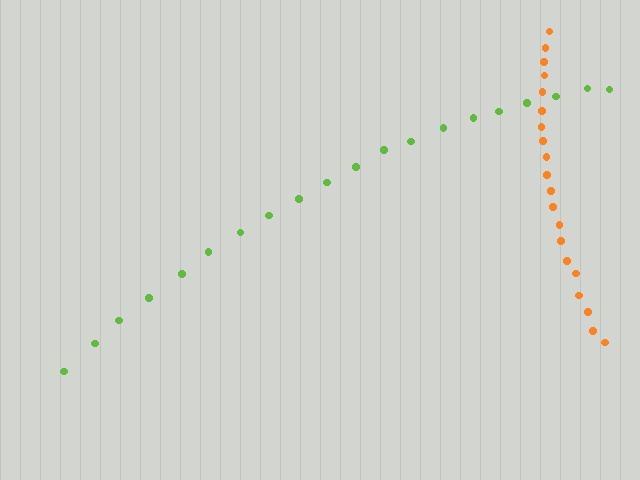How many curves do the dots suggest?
There are 2 distinct paths.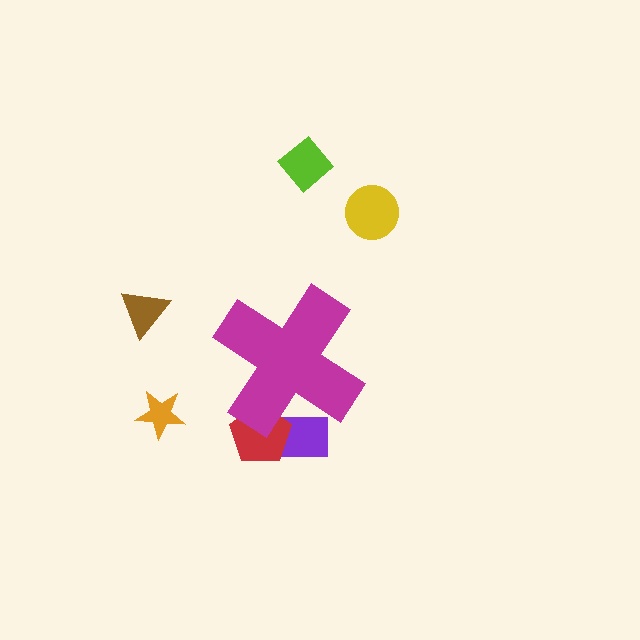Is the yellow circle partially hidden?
No, the yellow circle is fully visible.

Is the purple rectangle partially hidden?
Yes, the purple rectangle is partially hidden behind the magenta cross.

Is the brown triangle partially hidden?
No, the brown triangle is fully visible.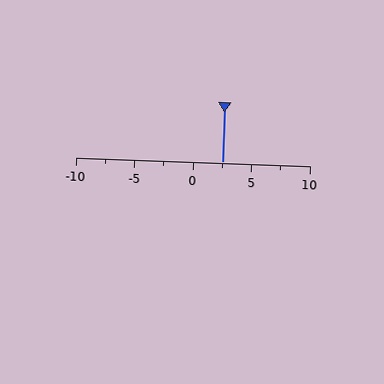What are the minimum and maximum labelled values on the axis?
The axis runs from -10 to 10.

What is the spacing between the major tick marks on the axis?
The major ticks are spaced 5 apart.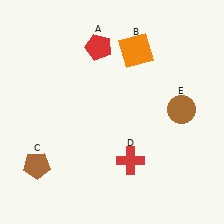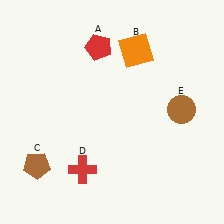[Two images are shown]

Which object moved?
The red cross (D) moved left.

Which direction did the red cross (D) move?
The red cross (D) moved left.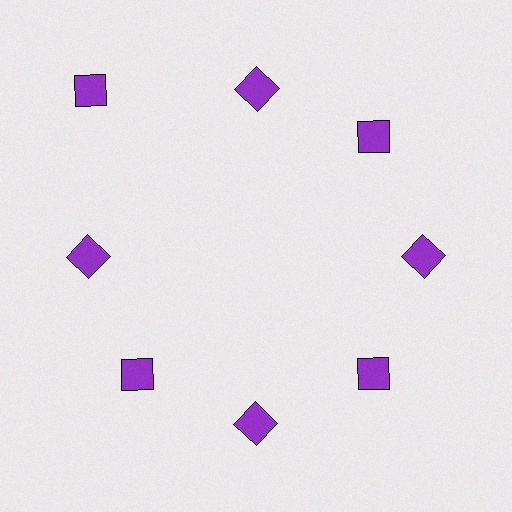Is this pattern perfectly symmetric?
No. The 8 purple diamonds are arranged in a ring, but one element near the 10 o'clock position is pushed outward from the center, breaking the 8-fold rotational symmetry.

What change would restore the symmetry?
The symmetry would be restored by moving it inward, back onto the ring so that all 8 diamonds sit at equal angles and equal distance from the center.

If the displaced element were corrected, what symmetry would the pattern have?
It would have 8-fold rotational symmetry — the pattern would map onto itself every 45 degrees.